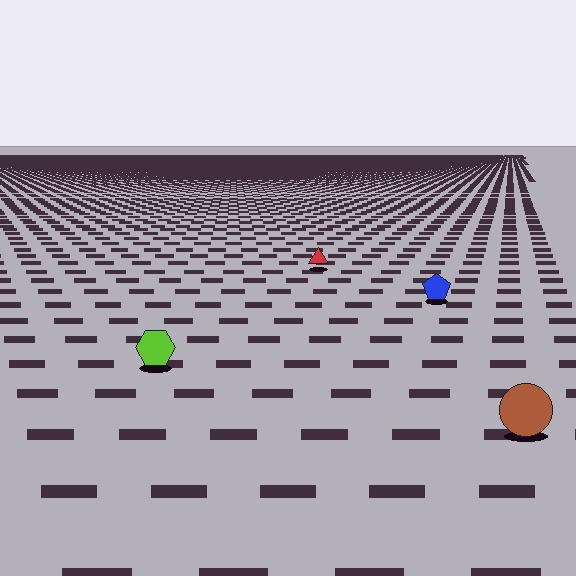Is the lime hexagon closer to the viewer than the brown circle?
No. The brown circle is closer — you can tell from the texture gradient: the ground texture is coarser near it.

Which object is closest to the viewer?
The brown circle is closest. The texture marks near it are larger and more spread out.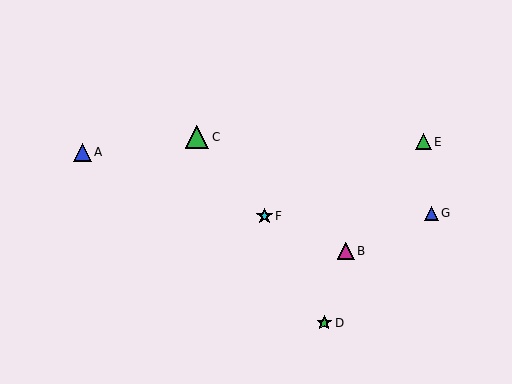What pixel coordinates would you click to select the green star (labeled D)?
Click at (324, 323) to select the green star D.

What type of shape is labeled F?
Shape F is a cyan star.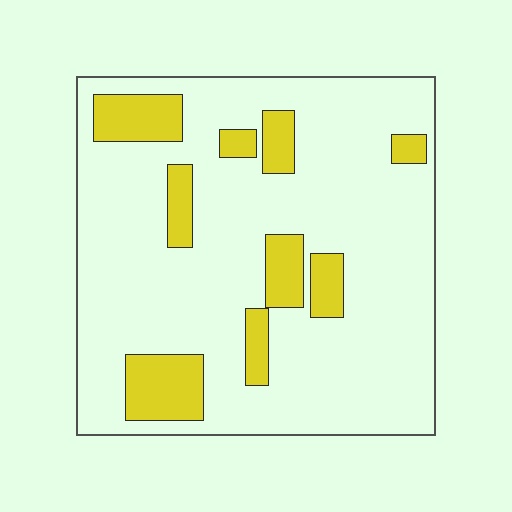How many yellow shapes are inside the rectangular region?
9.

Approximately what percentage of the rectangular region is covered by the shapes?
Approximately 20%.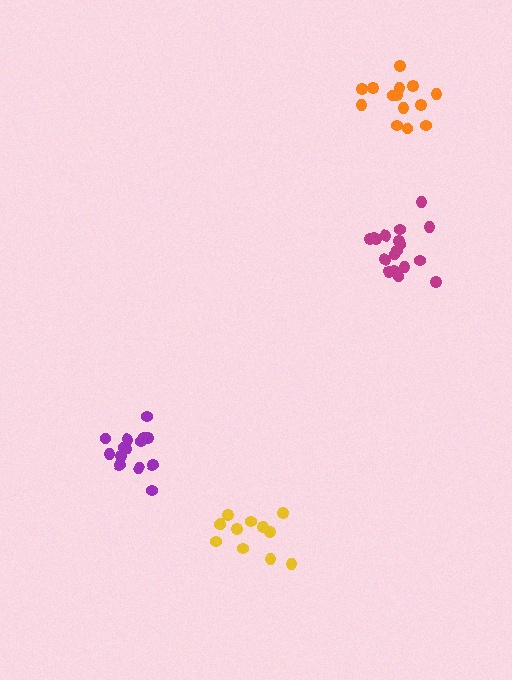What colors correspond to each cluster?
The clusters are colored: purple, magenta, yellow, orange.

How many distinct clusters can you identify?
There are 4 distinct clusters.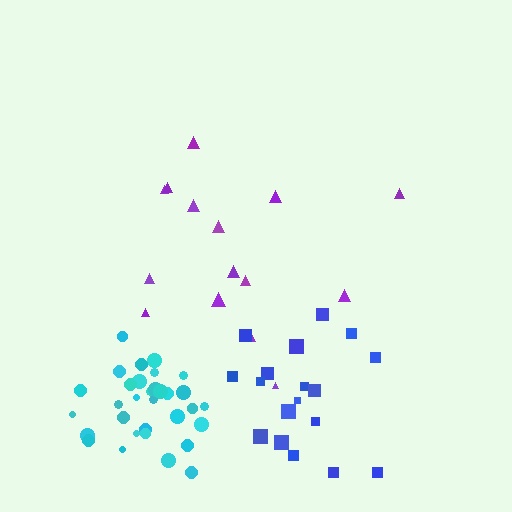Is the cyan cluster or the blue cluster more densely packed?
Cyan.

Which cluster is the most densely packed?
Cyan.